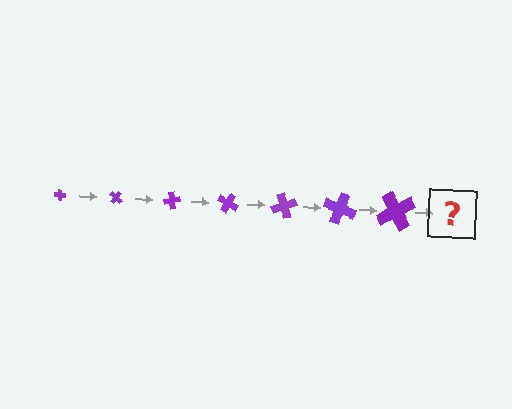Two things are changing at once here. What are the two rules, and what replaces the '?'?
The two rules are that the cross grows larger each step and it rotates 40 degrees each step. The '?' should be a cross, larger than the previous one and rotated 280 degrees from the start.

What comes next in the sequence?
The next element should be a cross, larger than the previous one and rotated 280 degrees from the start.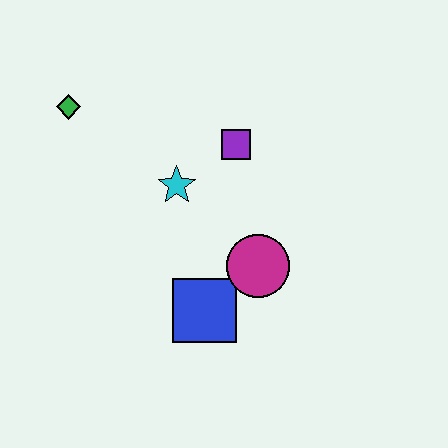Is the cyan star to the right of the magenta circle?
No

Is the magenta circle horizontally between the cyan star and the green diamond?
No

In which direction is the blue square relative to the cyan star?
The blue square is below the cyan star.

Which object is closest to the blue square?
The magenta circle is closest to the blue square.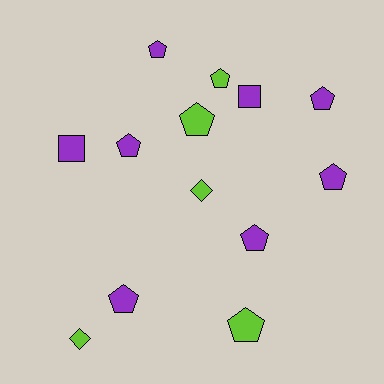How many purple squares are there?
There are 2 purple squares.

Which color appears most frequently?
Purple, with 8 objects.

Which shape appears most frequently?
Pentagon, with 9 objects.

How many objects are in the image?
There are 13 objects.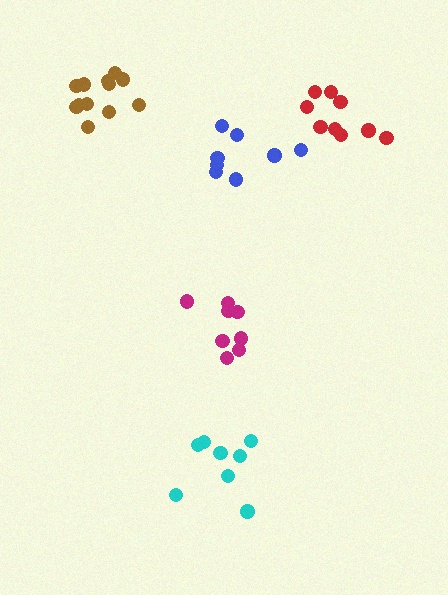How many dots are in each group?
Group 1: 8 dots, Group 2: 8 dots, Group 3: 9 dots, Group 4: 12 dots, Group 5: 8 dots (45 total).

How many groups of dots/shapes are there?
There are 5 groups.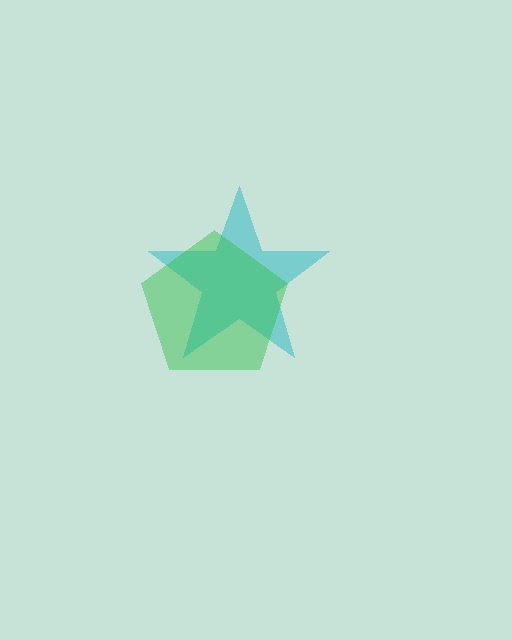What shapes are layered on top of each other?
The layered shapes are: a cyan star, a green pentagon.